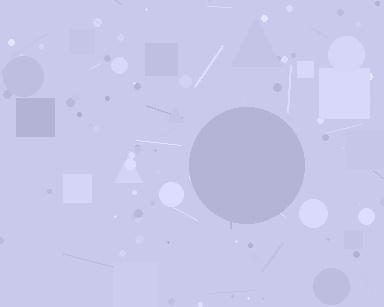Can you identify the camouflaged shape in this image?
The camouflaged shape is a circle.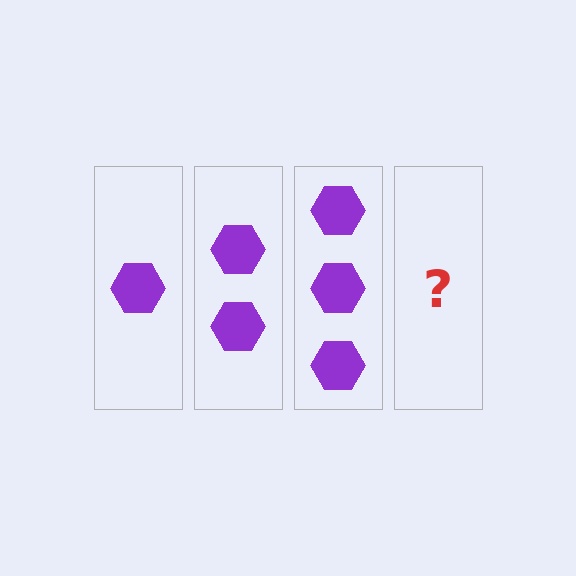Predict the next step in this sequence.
The next step is 4 hexagons.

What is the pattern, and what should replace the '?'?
The pattern is that each step adds one more hexagon. The '?' should be 4 hexagons.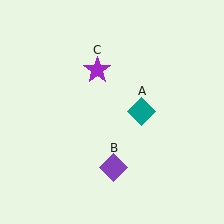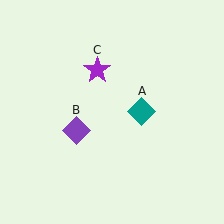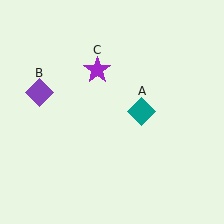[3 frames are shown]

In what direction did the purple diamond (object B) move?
The purple diamond (object B) moved up and to the left.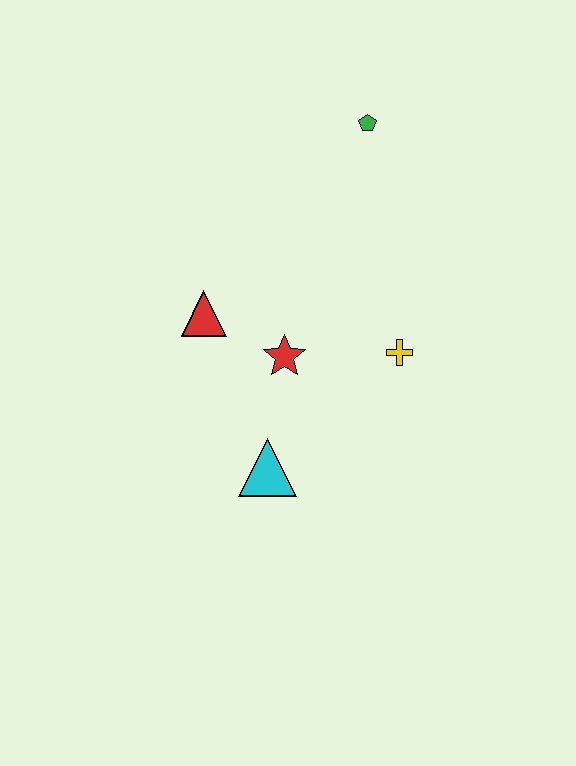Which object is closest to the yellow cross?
The red star is closest to the yellow cross.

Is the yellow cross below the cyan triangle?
No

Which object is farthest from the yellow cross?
The green pentagon is farthest from the yellow cross.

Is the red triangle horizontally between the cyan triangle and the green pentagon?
No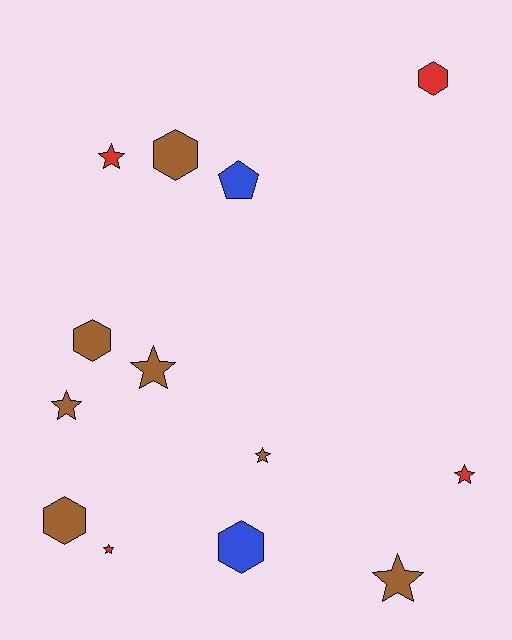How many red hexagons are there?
There is 1 red hexagon.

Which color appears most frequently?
Brown, with 7 objects.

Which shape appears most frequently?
Star, with 7 objects.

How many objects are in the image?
There are 13 objects.